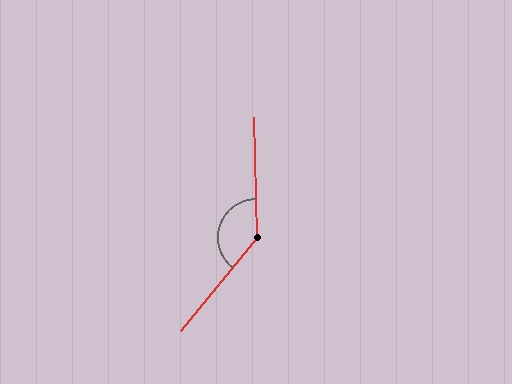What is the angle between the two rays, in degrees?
Approximately 139 degrees.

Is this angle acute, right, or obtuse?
It is obtuse.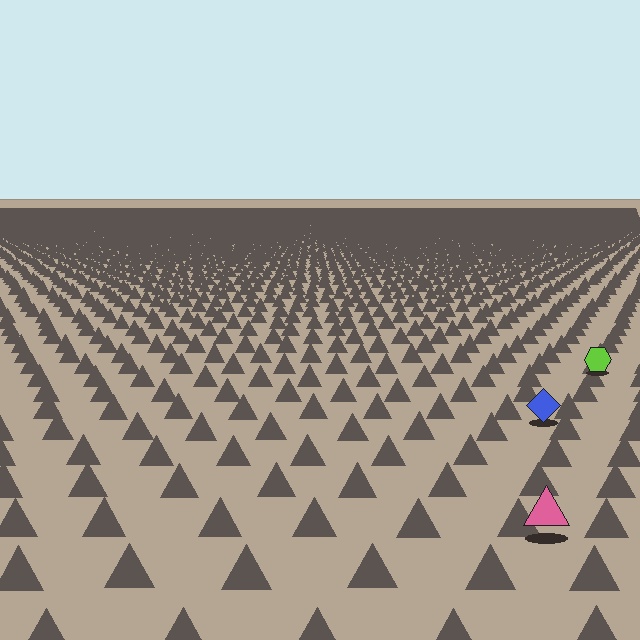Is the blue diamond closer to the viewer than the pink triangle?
No. The pink triangle is closer — you can tell from the texture gradient: the ground texture is coarser near it.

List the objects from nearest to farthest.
From nearest to farthest: the pink triangle, the blue diamond, the lime hexagon.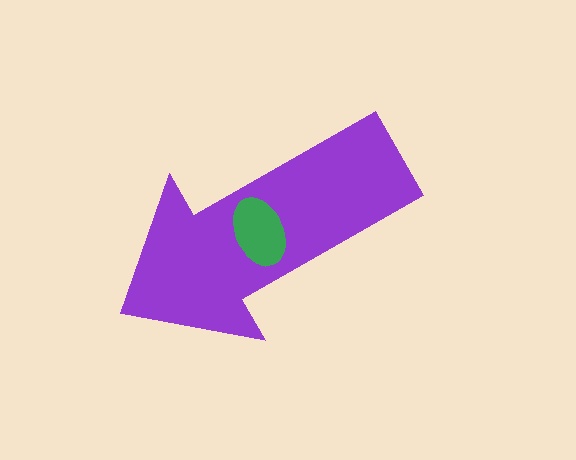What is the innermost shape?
The green ellipse.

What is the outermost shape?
The purple arrow.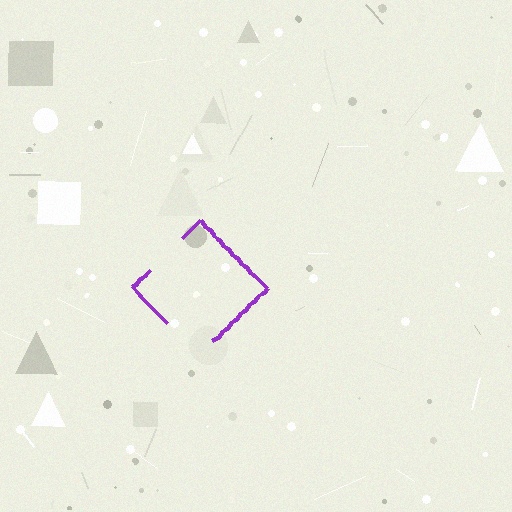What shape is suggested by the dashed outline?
The dashed outline suggests a diamond.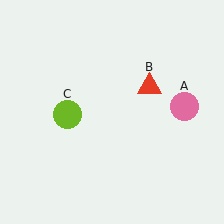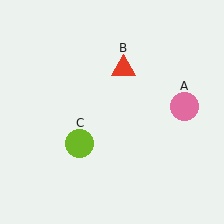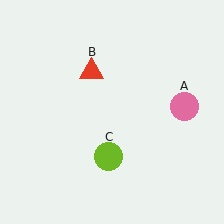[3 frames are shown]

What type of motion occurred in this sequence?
The red triangle (object B), lime circle (object C) rotated counterclockwise around the center of the scene.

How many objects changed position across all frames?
2 objects changed position: red triangle (object B), lime circle (object C).